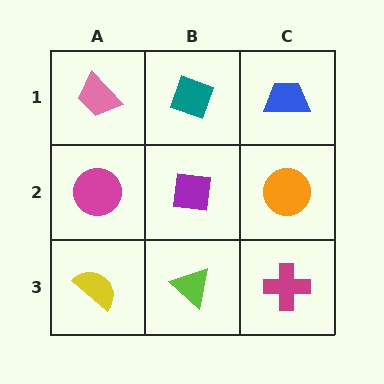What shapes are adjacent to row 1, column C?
An orange circle (row 2, column C), a teal diamond (row 1, column B).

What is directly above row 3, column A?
A magenta circle.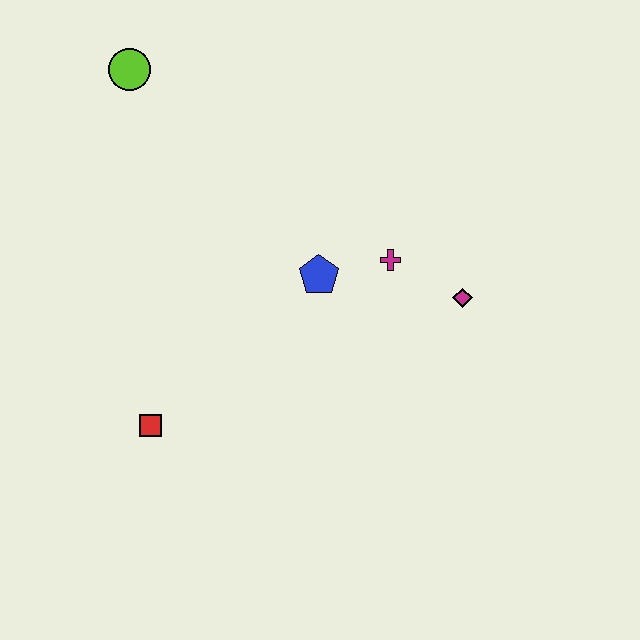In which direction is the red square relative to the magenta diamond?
The red square is to the left of the magenta diamond.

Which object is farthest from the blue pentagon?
The lime circle is farthest from the blue pentagon.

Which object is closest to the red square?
The blue pentagon is closest to the red square.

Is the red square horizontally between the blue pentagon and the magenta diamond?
No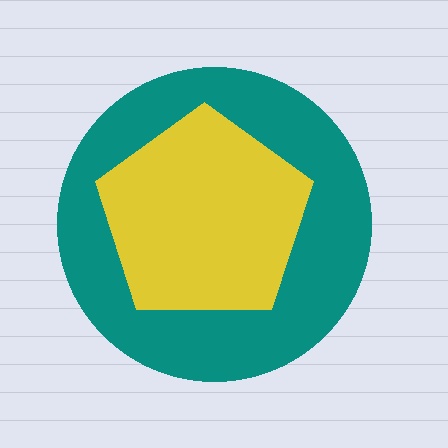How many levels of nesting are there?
2.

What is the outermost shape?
The teal circle.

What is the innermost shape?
The yellow pentagon.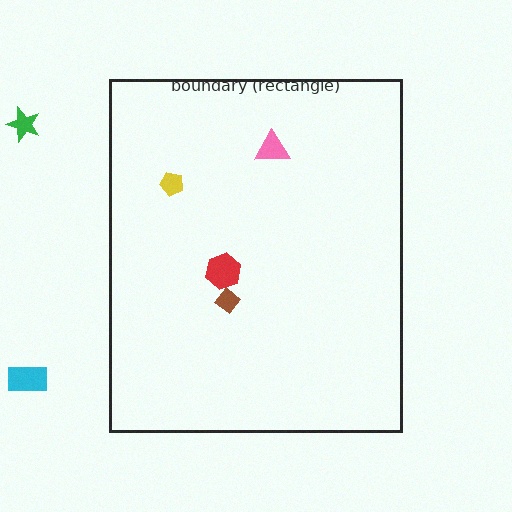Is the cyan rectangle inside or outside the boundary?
Outside.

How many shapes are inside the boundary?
4 inside, 2 outside.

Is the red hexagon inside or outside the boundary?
Inside.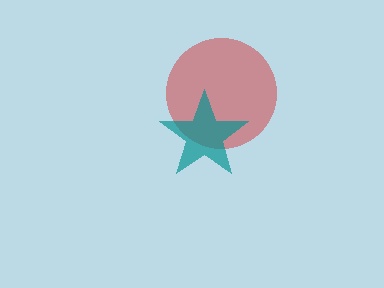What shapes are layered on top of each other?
The layered shapes are: a red circle, a teal star.